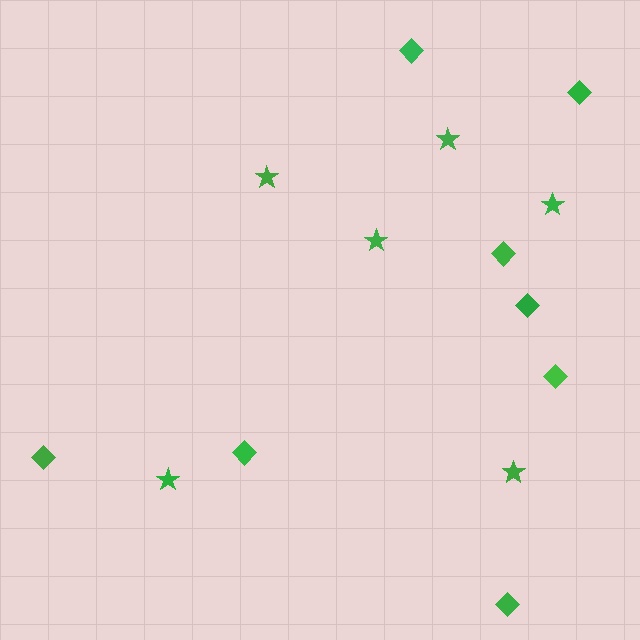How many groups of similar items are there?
There are 2 groups: one group of diamonds (8) and one group of stars (6).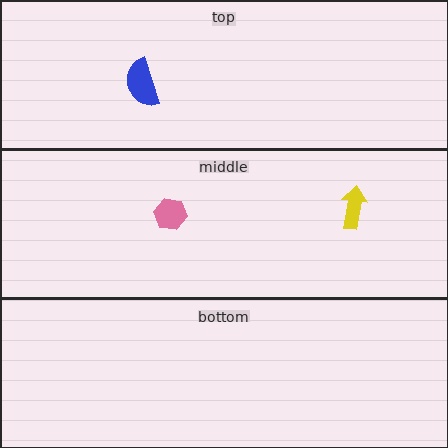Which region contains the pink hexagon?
The middle region.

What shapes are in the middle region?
The yellow arrow, the pink hexagon.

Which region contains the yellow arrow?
The middle region.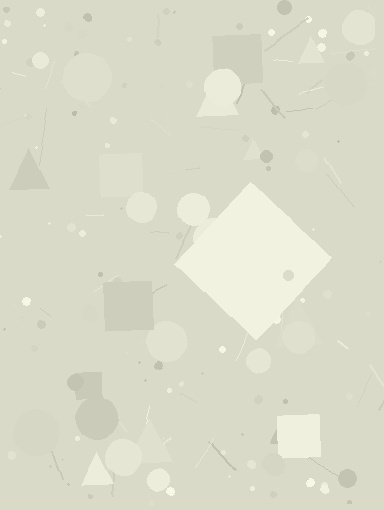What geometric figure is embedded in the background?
A diamond is embedded in the background.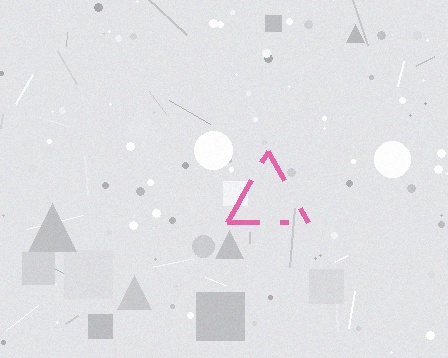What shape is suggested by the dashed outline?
The dashed outline suggests a triangle.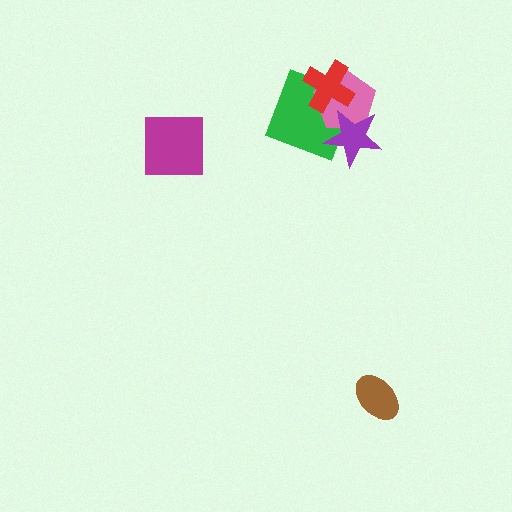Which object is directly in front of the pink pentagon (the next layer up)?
The red cross is directly in front of the pink pentagon.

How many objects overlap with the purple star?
2 objects overlap with the purple star.